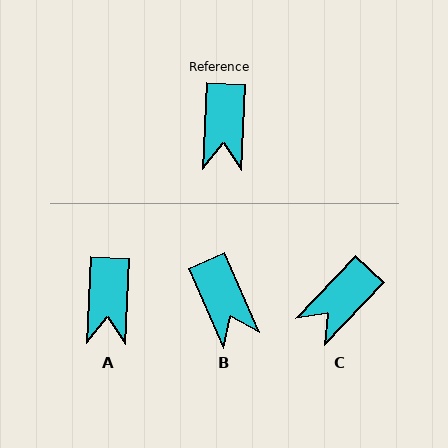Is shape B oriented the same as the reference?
No, it is off by about 26 degrees.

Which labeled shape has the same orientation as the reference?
A.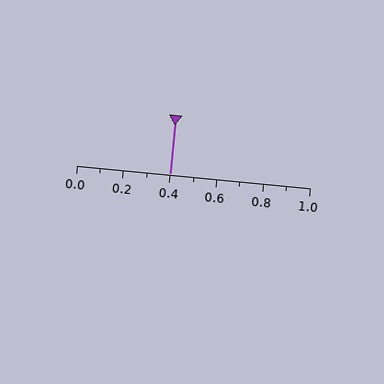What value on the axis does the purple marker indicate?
The marker indicates approximately 0.4.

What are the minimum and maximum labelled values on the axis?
The axis runs from 0.0 to 1.0.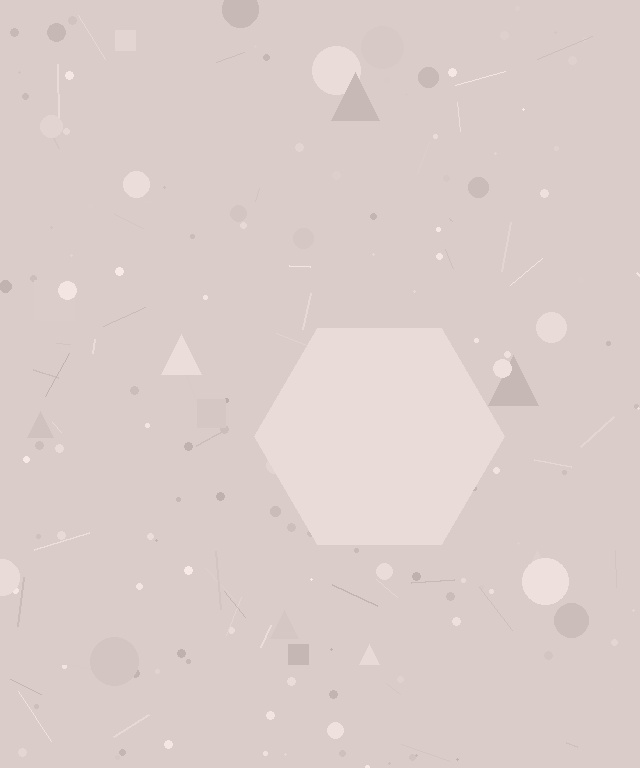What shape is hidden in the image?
A hexagon is hidden in the image.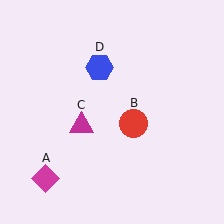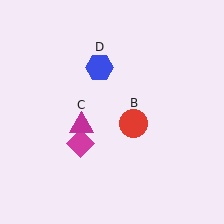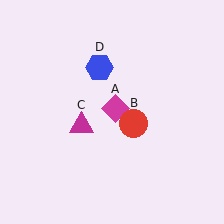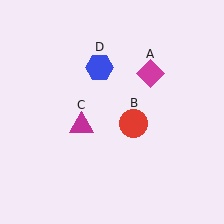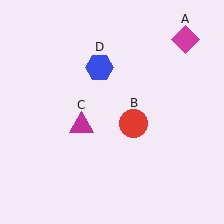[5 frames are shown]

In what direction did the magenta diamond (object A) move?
The magenta diamond (object A) moved up and to the right.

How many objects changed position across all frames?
1 object changed position: magenta diamond (object A).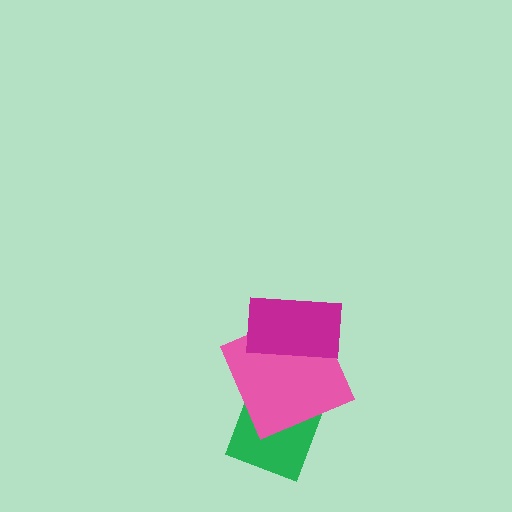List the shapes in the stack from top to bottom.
From top to bottom: the magenta rectangle, the pink square, the green diamond.